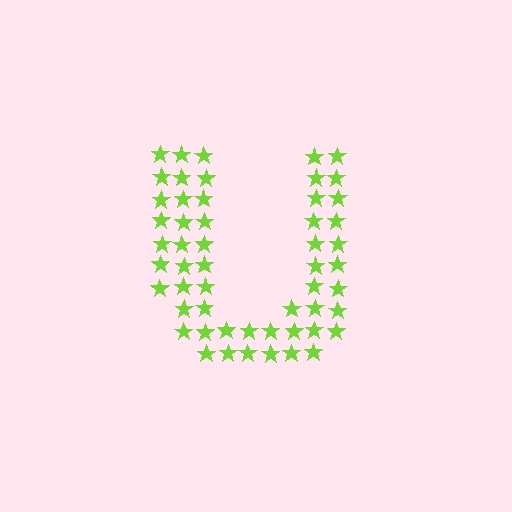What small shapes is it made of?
It is made of small stars.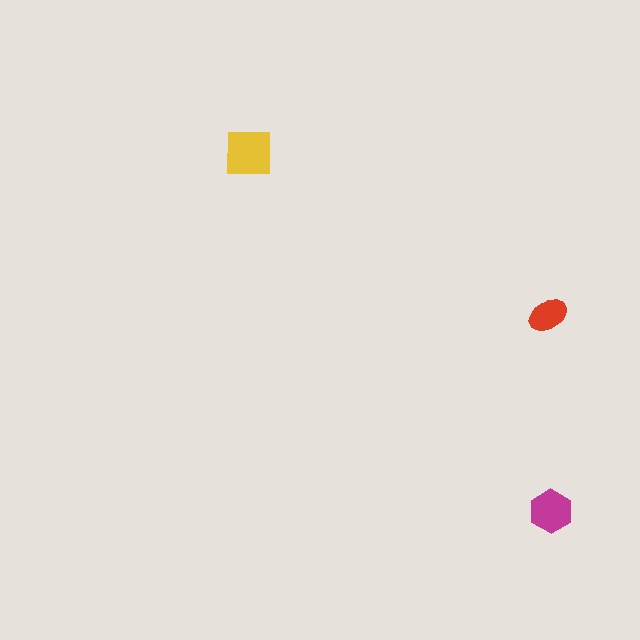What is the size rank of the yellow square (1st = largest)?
1st.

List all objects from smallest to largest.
The red ellipse, the magenta hexagon, the yellow square.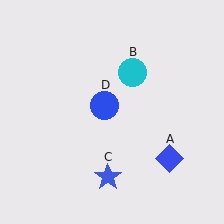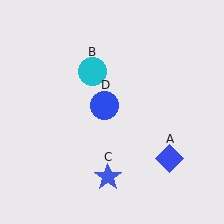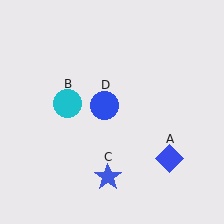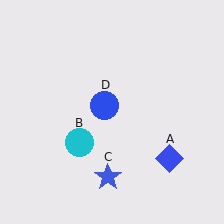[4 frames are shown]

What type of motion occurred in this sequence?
The cyan circle (object B) rotated counterclockwise around the center of the scene.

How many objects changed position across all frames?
1 object changed position: cyan circle (object B).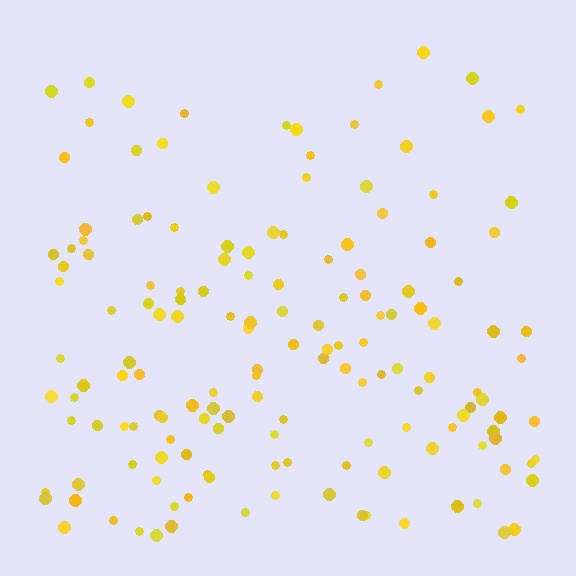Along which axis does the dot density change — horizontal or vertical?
Vertical.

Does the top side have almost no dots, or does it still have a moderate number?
Still a moderate number, just noticeably fewer than the bottom.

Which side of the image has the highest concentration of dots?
The bottom.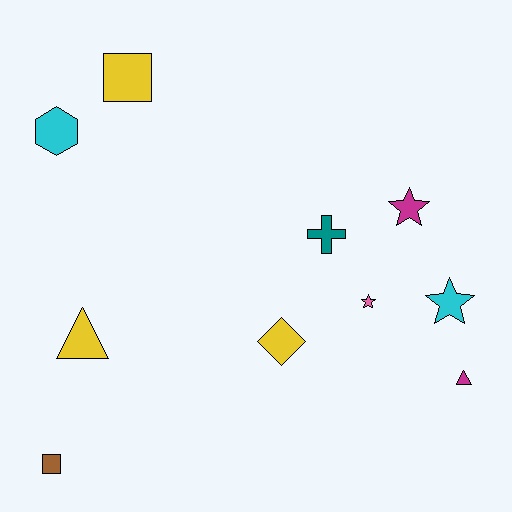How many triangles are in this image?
There are 2 triangles.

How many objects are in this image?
There are 10 objects.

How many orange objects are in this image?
There are no orange objects.